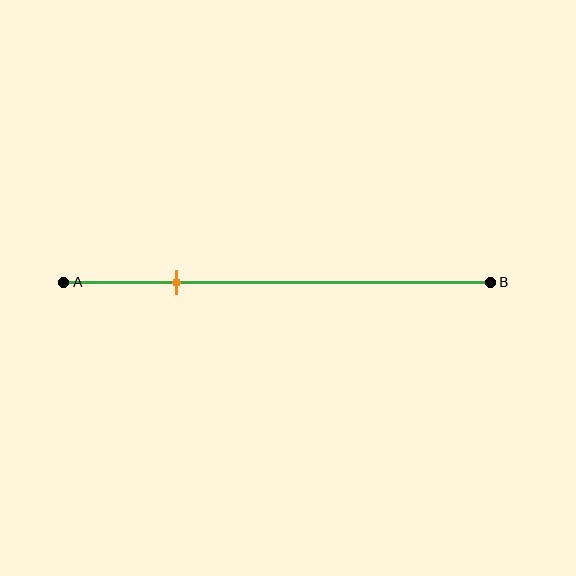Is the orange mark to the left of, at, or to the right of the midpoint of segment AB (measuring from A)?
The orange mark is to the left of the midpoint of segment AB.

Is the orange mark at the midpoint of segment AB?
No, the mark is at about 25% from A, not at the 50% midpoint.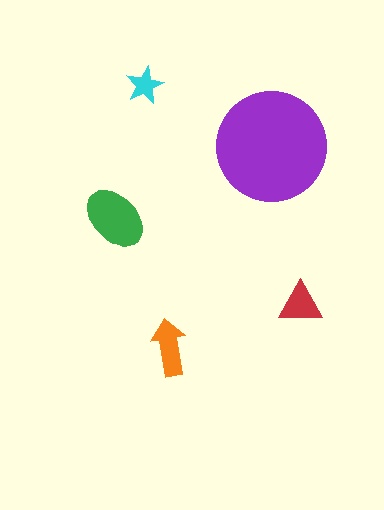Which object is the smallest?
The cyan star.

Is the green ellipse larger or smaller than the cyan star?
Larger.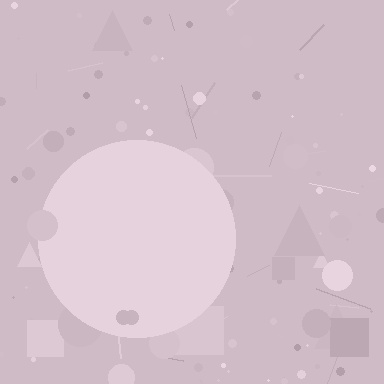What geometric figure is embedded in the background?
A circle is embedded in the background.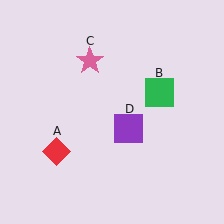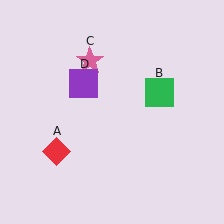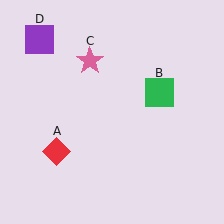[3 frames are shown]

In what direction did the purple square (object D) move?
The purple square (object D) moved up and to the left.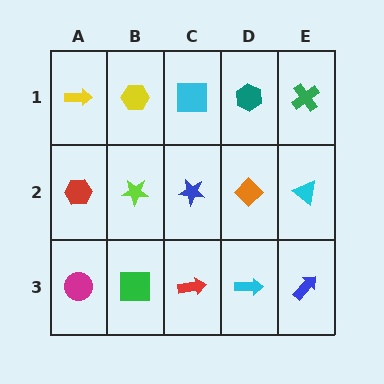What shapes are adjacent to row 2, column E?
A green cross (row 1, column E), a blue arrow (row 3, column E), an orange diamond (row 2, column D).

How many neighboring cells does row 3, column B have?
3.